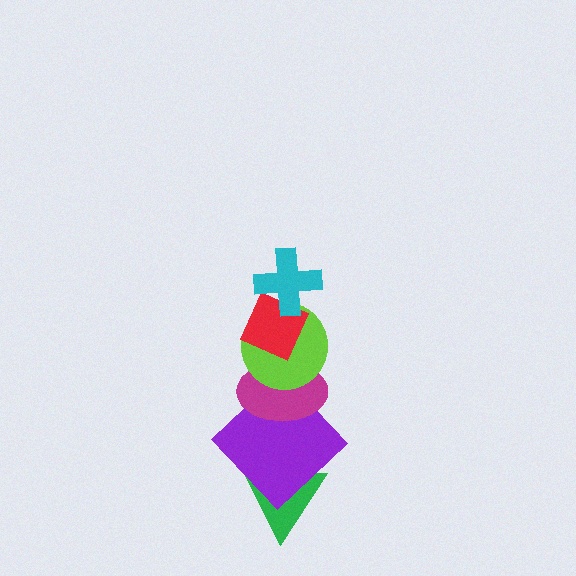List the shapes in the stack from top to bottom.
From top to bottom: the cyan cross, the red diamond, the lime circle, the magenta ellipse, the purple diamond, the green triangle.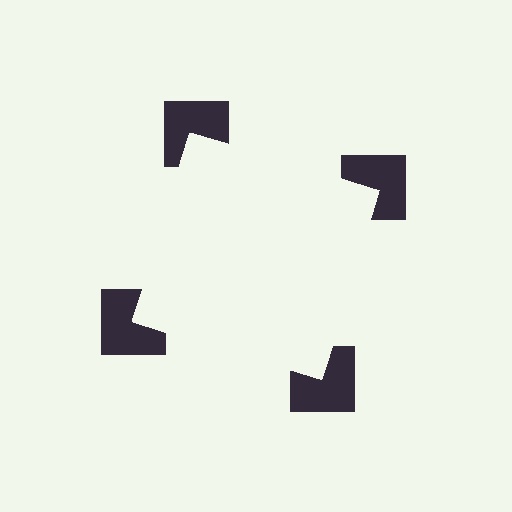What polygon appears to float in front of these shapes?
An illusory square — its edges are inferred from the aligned wedge cuts in the notched squares, not physically drawn.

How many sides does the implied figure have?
4 sides.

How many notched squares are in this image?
There are 4 — one at each vertex of the illusory square.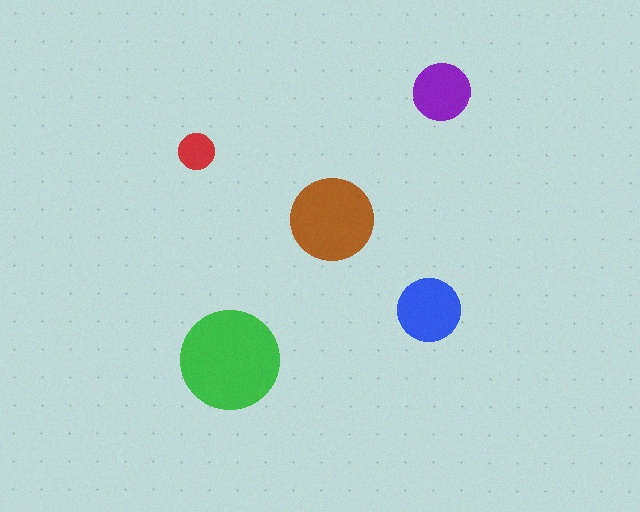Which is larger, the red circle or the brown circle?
The brown one.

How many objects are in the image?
There are 5 objects in the image.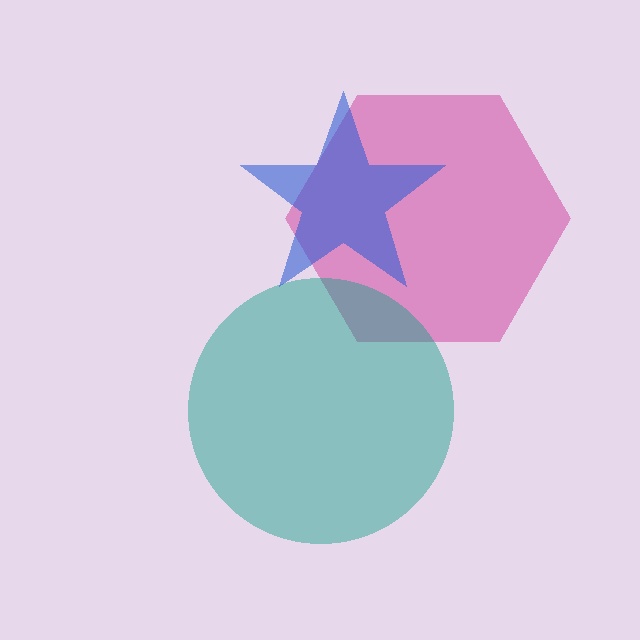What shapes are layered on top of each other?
The layered shapes are: a magenta hexagon, a teal circle, a blue star.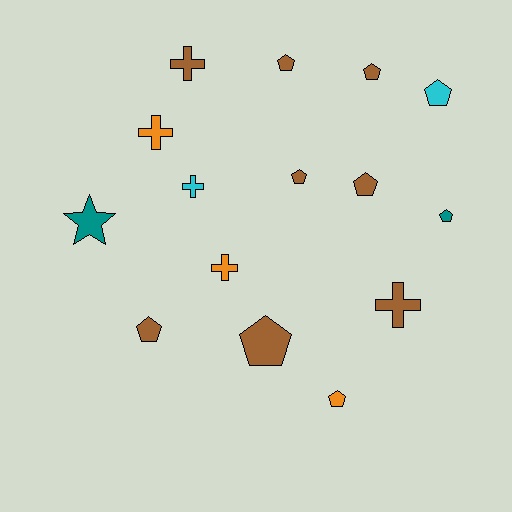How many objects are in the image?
There are 15 objects.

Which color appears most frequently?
Brown, with 8 objects.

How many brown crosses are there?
There are 2 brown crosses.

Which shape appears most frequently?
Pentagon, with 9 objects.